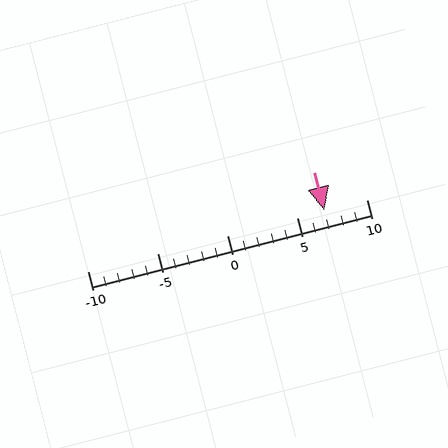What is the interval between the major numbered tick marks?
The major tick marks are spaced 5 units apart.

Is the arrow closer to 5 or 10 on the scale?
The arrow is closer to 5.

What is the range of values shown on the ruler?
The ruler shows values from -10 to 10.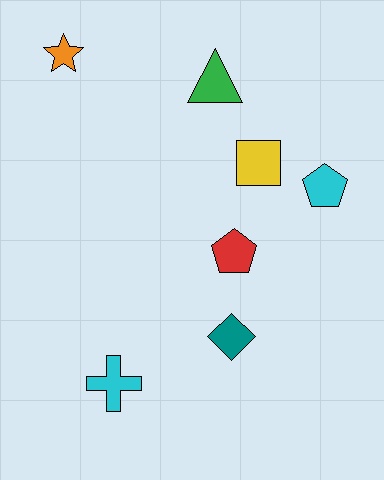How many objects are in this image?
There are 7 objects.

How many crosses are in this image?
There is 1 cross.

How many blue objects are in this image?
There are no blue objects.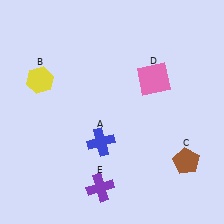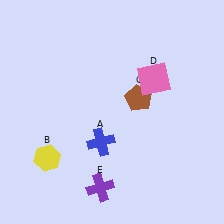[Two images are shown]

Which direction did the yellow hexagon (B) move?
The yellow hexagon (B) moved down.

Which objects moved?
The objects that moved are: the yellow hexagon (B), the brown pentagon (C).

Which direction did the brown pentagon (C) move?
The brown pentagon (C) moved up.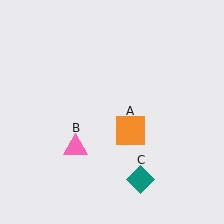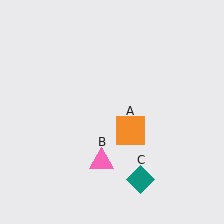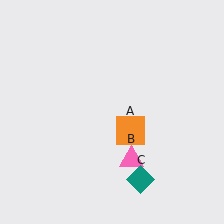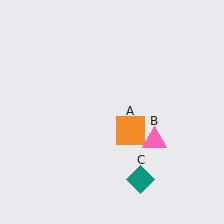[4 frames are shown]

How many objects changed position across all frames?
1 object changed position: pink triangle (object B).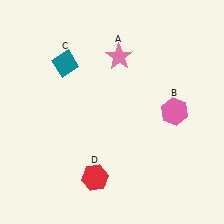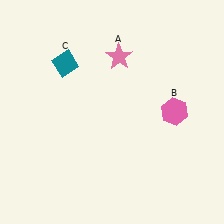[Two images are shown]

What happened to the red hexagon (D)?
The red hexagon (D) was removed in Image 2. It was in the bottom-left area of Image 1.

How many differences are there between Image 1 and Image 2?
There is 1 difference between the two images.